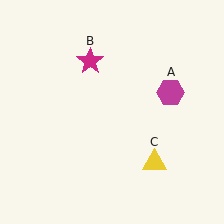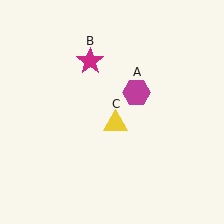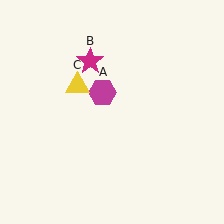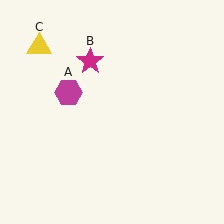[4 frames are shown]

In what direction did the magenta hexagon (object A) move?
The magenta hexagon (object A) moved left.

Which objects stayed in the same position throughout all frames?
Magenta star (object B) remained stationary.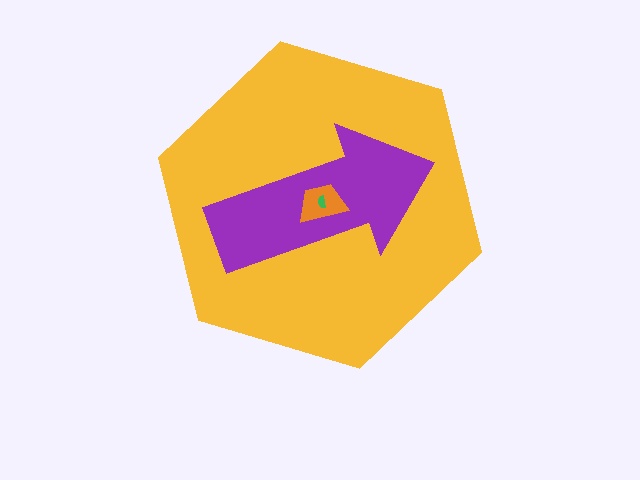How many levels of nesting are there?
4.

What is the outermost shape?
The yellow hexagon.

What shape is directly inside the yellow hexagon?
The purple arrow.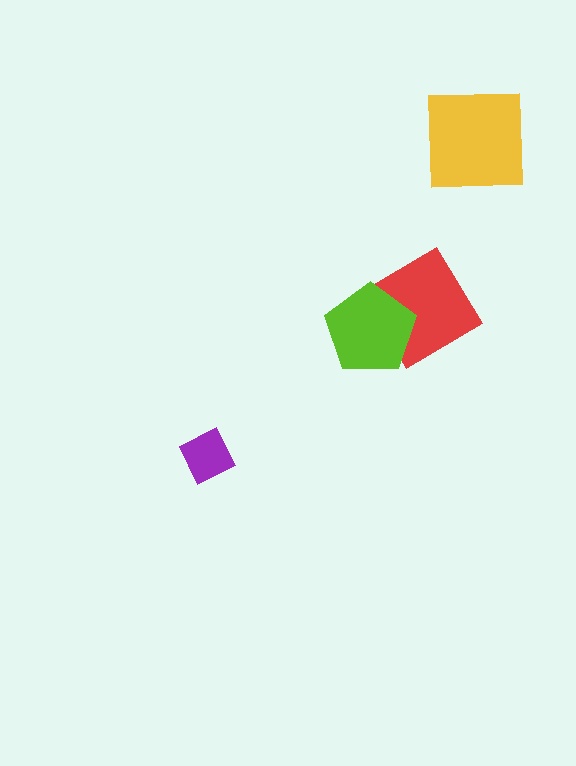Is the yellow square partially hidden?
No, no other shape covers it.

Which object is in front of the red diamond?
The lime pentagon is in front of the red diamond.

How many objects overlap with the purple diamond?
0 objects overlap with the purple diamond.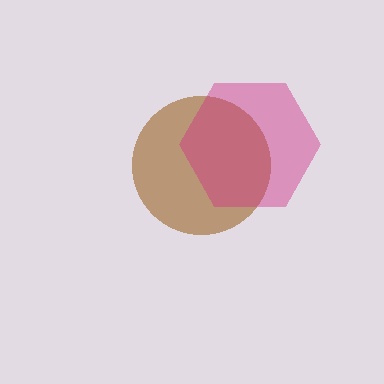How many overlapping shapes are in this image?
There are 2 overlapping shapes in the image.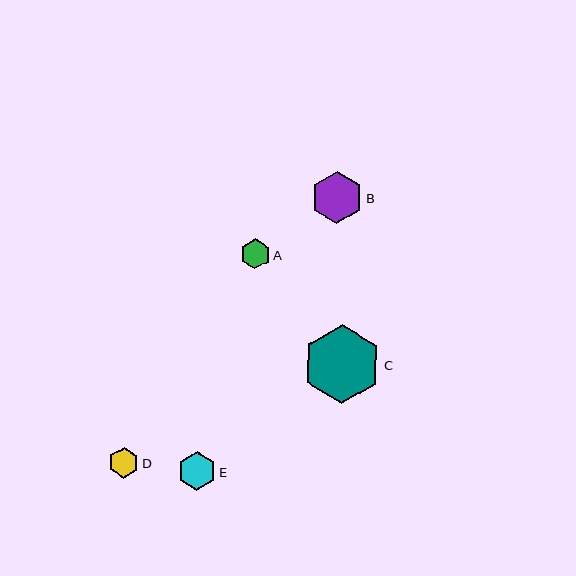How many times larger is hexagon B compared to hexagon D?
Hexagon B is approximately 1.7 times the size of hexagon D.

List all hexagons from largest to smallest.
From largest to smallest: C, B, E, D, A.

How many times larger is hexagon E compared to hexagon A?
Hexagon E is approximately 1.3 times the size of hexagon A.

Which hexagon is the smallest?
Hexagon A is the smallest with a size of approximately 30 pixels.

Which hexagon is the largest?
Hexagon C is the largest with a size of approximately 79 pixels.